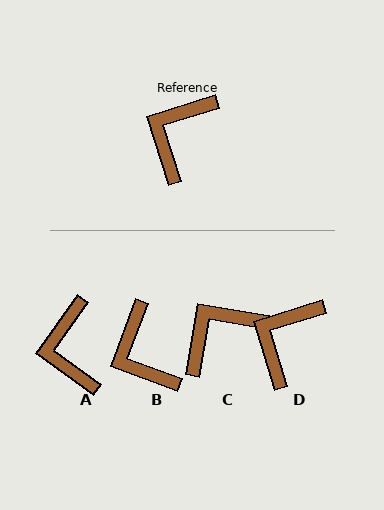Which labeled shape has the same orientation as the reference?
D.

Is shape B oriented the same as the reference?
No, it is off by about 52 degrees.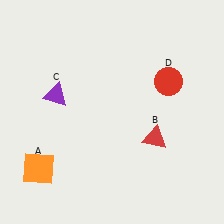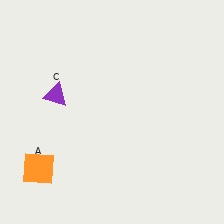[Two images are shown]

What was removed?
The red triangle (B), the red circle (D) were removed in Image 2.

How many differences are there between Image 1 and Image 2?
There are 2 differences between the two images.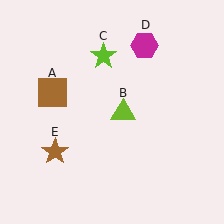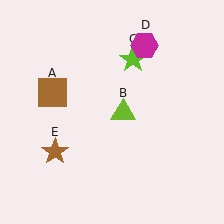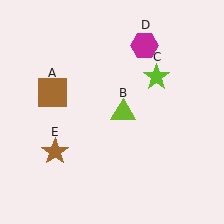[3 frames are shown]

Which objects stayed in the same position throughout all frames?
Brown square (object A) and lime triangle (object B) and magenta hexagon (object D) and brown star (object E) remained stationary.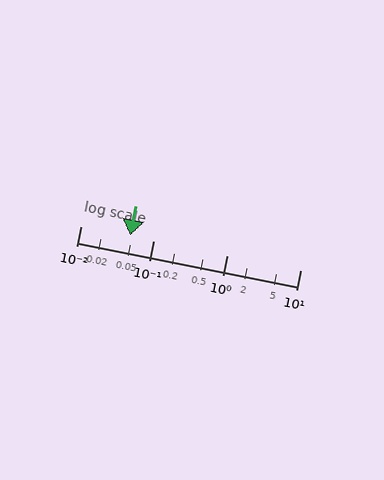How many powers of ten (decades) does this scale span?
The scale spans 3 decades, from 0.01 to 10.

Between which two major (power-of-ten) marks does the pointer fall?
The pointer is between 0.01 and 0.1.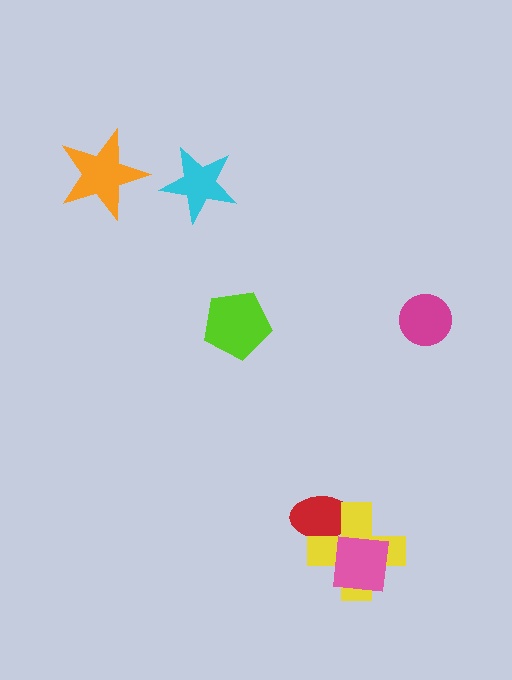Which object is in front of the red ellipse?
The yellow cross is in front of the red ellipse.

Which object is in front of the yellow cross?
The pink square is in front of the yellow cross.